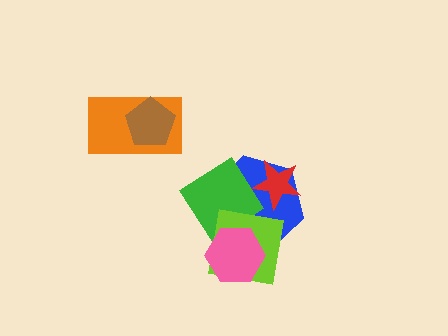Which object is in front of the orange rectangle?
The brown pentagon is in front of the orange rectangle.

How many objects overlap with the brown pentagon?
1 object overlaps with the brown pentagon.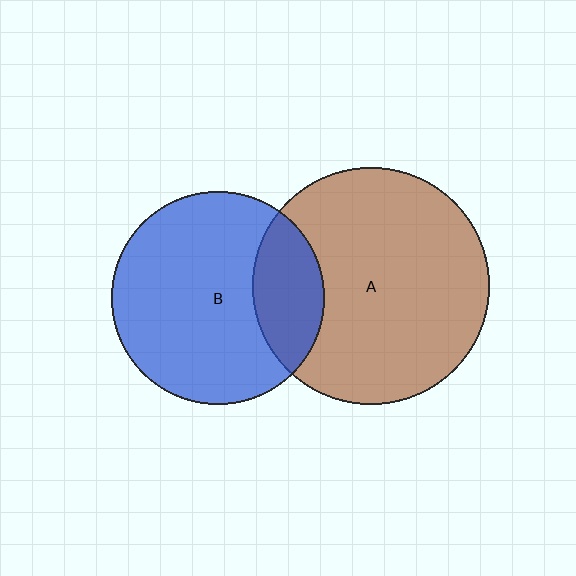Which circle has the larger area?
Circle A (brown).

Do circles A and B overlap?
Yes.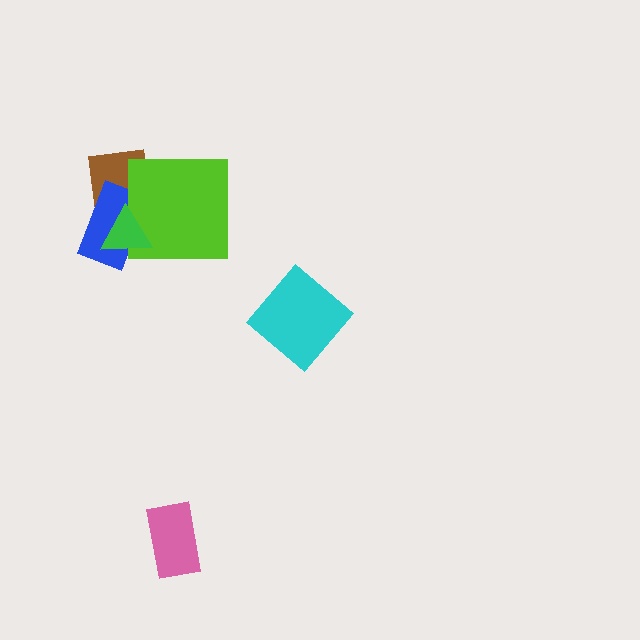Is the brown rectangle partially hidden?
Yes, it is partially covered by another shape.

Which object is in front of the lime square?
The green triangle is in front of the lime square.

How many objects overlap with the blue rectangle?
3 objects overlap with the blue rectangle.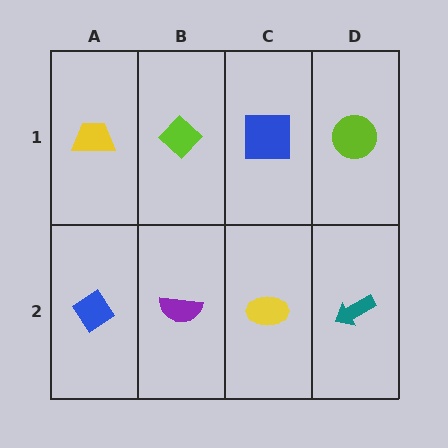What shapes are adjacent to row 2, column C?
A blue square (row 1, column C), a purple semicircle (row 2, column B), a teal arrow (row 2, column D).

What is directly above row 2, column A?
A yellow trapezoid.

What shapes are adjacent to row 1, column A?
A blue diamond (row 2, column A), a lime diamond (row 1, column B).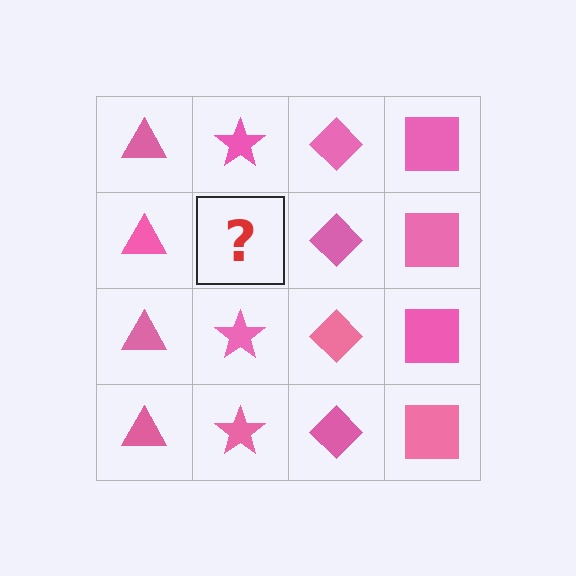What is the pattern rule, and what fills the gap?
The rule is that each column has a consistent shape. The gap should be filled with a pink star.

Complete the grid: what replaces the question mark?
The question mark should be replaced with a pink star.